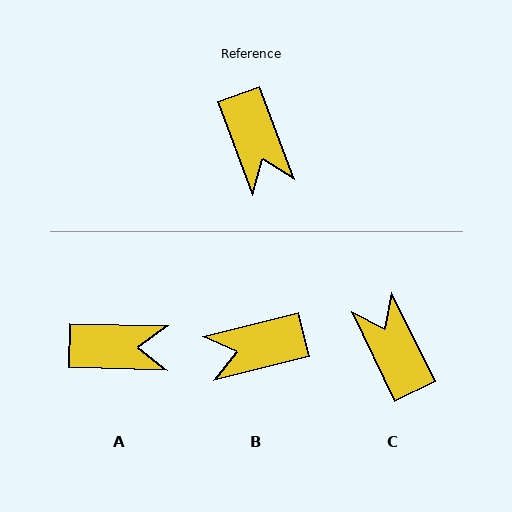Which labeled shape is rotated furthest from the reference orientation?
C, about 175 degrees away.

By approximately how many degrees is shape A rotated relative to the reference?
Approximately 68 degrees counter-clockwise.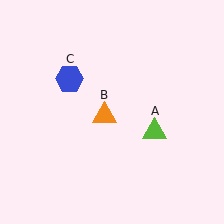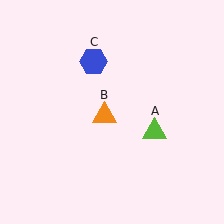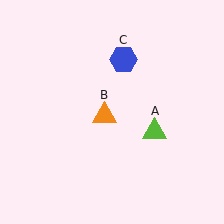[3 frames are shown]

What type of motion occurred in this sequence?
The blue hexagon (object C) rotated clockwise around the center of the scene.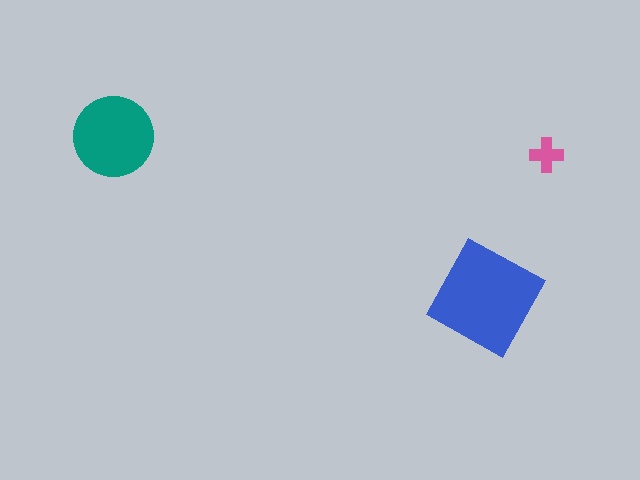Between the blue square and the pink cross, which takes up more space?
The blue square.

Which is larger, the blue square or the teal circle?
The blue square.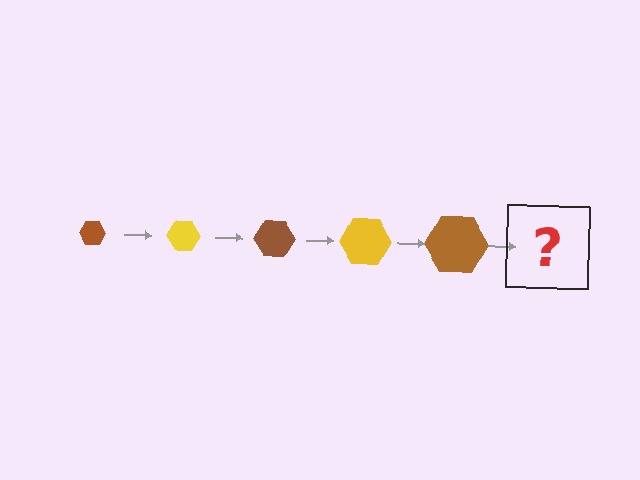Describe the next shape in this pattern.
It should be a yellow hexagon, larger than the previous one.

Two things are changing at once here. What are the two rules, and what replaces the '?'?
The two rules are that the hexagon grows larger each step and the color cycles through brown and yellow. The '?' should be a yellow hexagon, larger than the previous one.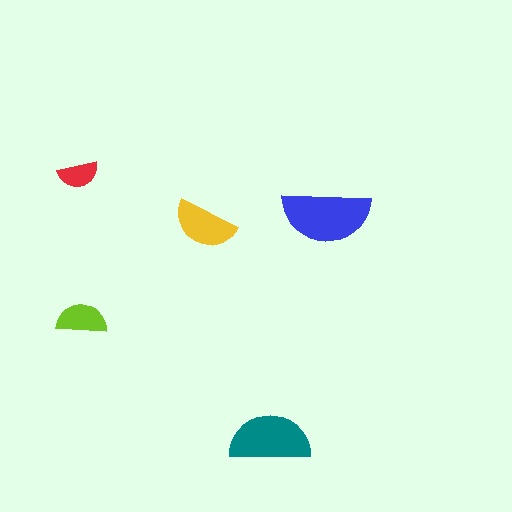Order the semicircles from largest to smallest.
the blue one, the teal one, the yellow one, the lime one, the red one.